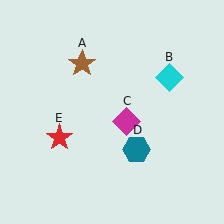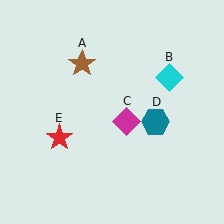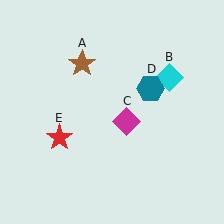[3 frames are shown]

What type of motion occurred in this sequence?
The teal hexagon (object D) rotated counterclockwise around the center of the scene.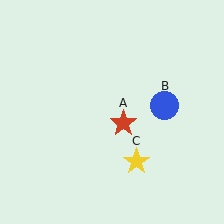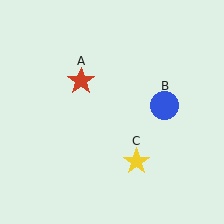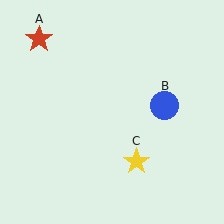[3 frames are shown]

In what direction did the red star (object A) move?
The red star (object A) moved up and to the left.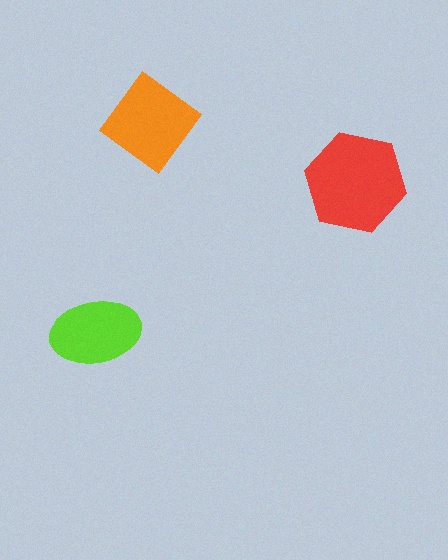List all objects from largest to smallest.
The red hexagon, the orange diamond, the lime ellipse.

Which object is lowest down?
The lime ellipse is bottommost.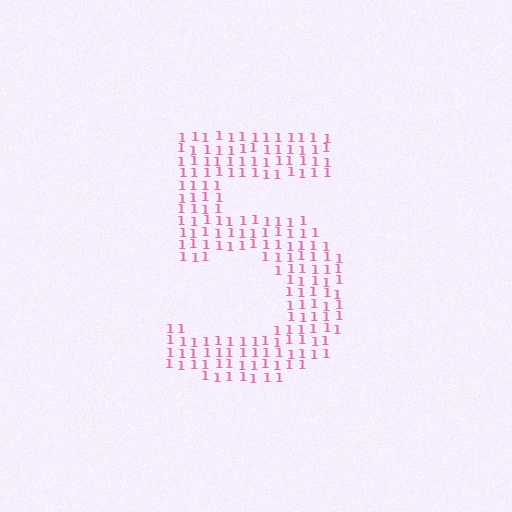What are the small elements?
The small elements are digit 1's.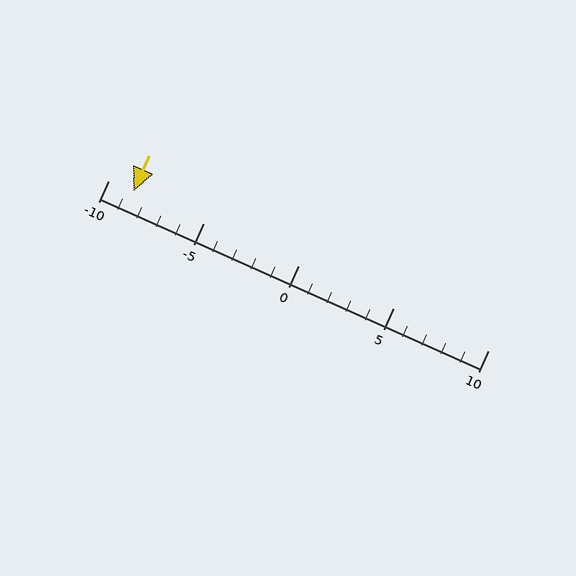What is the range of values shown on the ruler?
The ruler shows values from -10 to 10.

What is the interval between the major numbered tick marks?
The major tick marks are spaced 5 units apart.